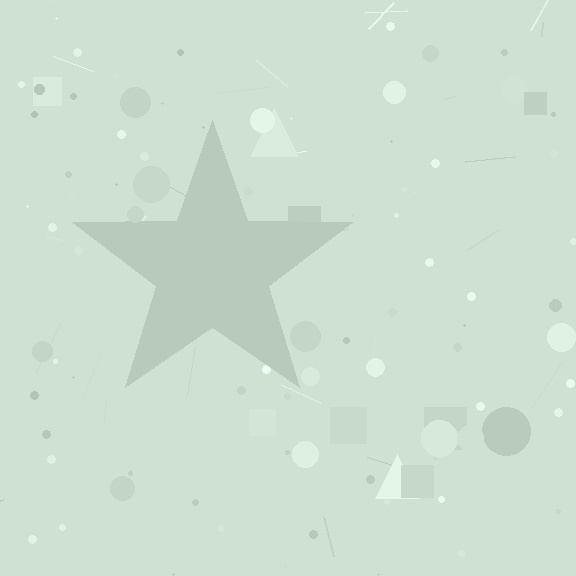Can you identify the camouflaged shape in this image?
The camouflaged shape is a star.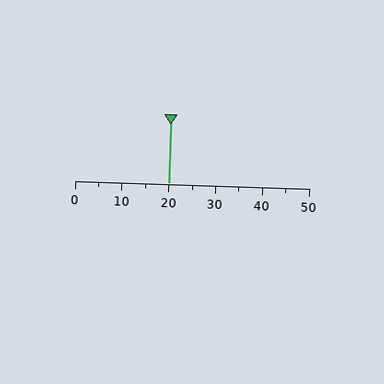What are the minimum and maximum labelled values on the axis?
The axis runs from 0 to 50.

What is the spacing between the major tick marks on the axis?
The major ticks are spaced 10 apart.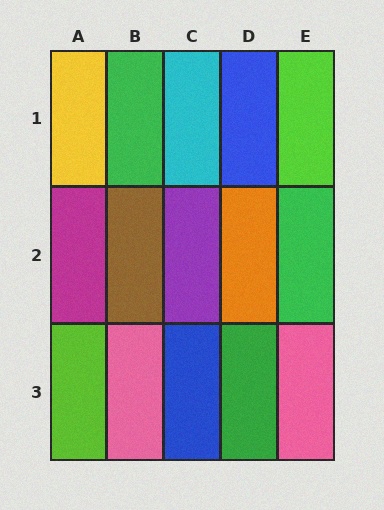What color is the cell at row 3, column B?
Pink.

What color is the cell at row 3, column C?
Blue.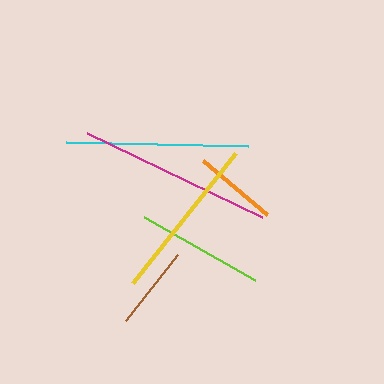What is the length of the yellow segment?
The yellow segment is approximately 166 pixels long.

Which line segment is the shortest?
The orange line is the shortest at approximately 84 pixels.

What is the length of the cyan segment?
The cyan segment is approximately 182 pixels long.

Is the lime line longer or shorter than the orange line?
The lime line is longer than the orange line.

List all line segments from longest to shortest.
From longest to shortest: magenta, cyan, yellow, lime, brown, orange.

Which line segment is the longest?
The magenta line is the longest at approximately 194 pixels.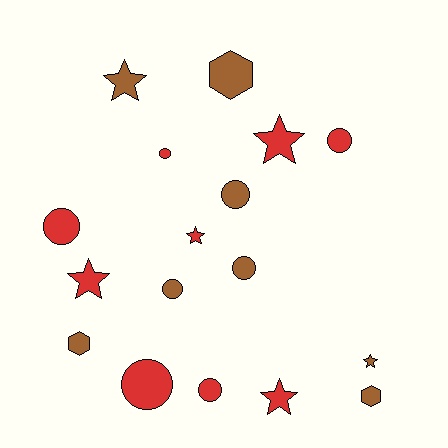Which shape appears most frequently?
Circle, with 8 objects.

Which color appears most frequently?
Red, with 9 objects.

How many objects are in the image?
There are 17 objects.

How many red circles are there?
There are 5 red circles.